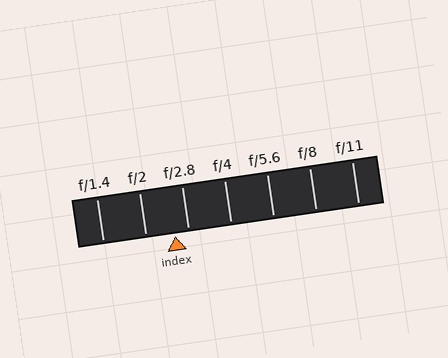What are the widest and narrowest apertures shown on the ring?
The widest aperture shown is f/1.4 and the narrowest is f/11.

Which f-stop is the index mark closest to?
The index mark is closest to f/2.8.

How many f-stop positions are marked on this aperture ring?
There are 7 f-stop positions marked.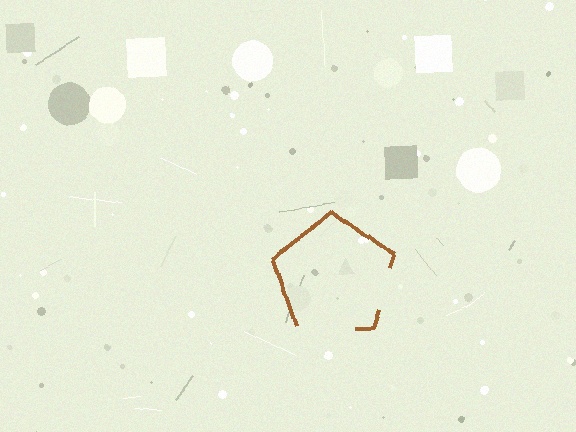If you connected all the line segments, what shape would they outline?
They would outline a pentagon.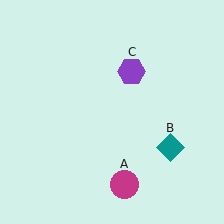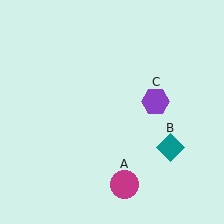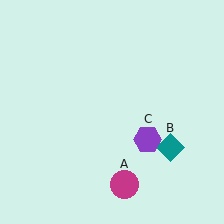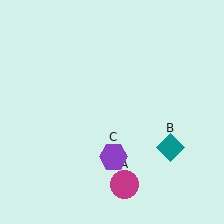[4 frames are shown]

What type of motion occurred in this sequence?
The purple hexagon (object C) rotated clockwise around the center of the scene.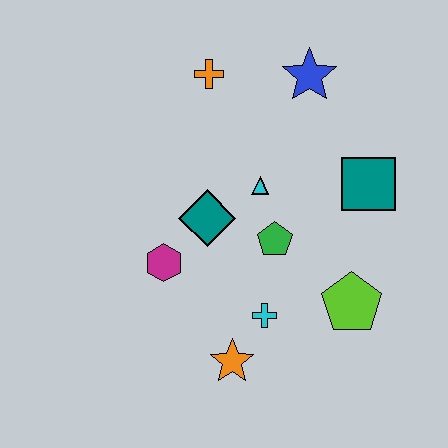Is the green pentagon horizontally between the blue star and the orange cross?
Yes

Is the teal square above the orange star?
Yes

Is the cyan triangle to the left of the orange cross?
No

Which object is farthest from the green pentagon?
The orange cross is farthest from the green pentagon.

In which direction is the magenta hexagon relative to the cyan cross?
The magenta hexagon is to the left of the cyan cross.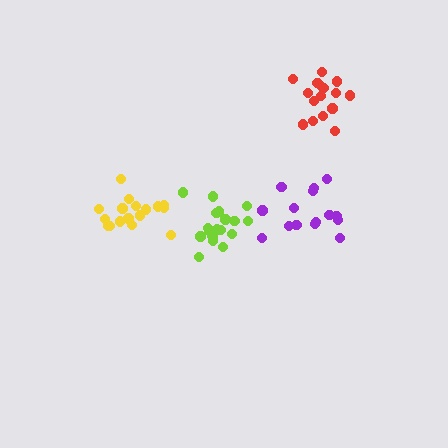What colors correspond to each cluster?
The clusters are colored: purple, yellow, lime, red.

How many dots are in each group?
Group 1: 15 dots, Group 2: 17 dots, Group 3: 19 dots, Group 4: 16 dots (67 total).